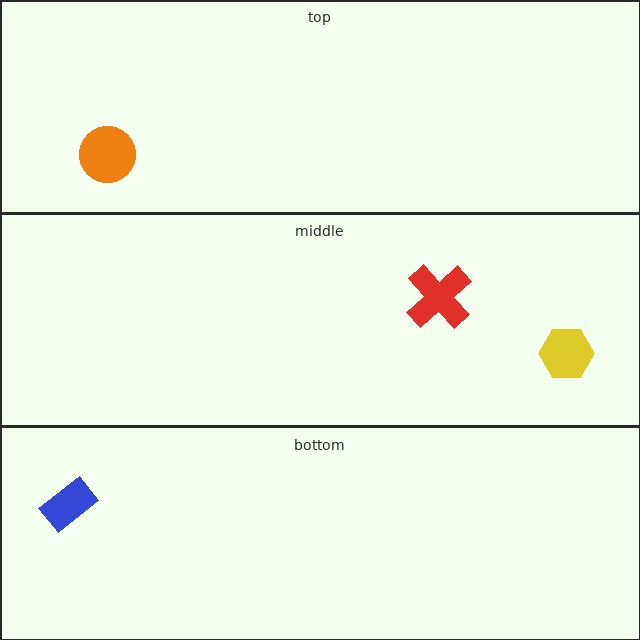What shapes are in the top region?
The orange circle.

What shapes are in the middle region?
The yellow hexagon, the red cross.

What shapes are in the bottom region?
The blue rectangle.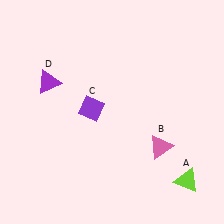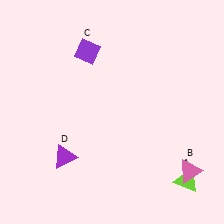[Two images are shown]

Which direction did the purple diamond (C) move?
The purple diamond (C) moved up.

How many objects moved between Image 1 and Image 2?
3 objects moved between the two images.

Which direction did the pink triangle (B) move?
The pink triangle (B) moved right.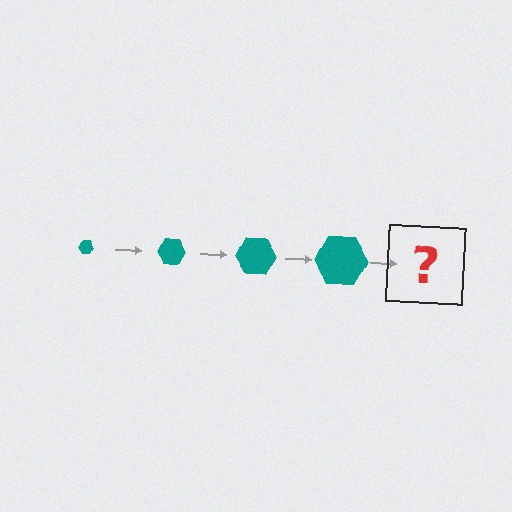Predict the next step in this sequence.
The next step is a teal hexagon, larger than the previous one.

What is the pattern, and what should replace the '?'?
The pattern is that the hexagon gets progressively larger each step. The '?' should be a teal hexagon, larger than the previous one.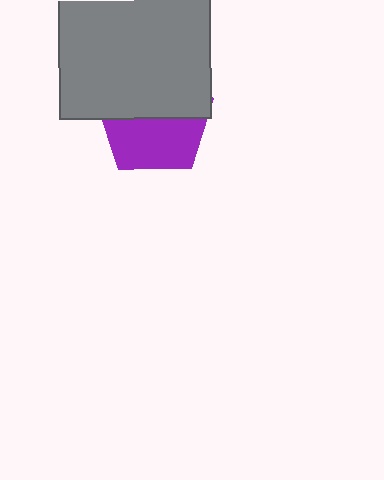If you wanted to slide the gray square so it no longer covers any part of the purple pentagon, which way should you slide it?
Slide it up — that is the most direct way to separate the two shapes.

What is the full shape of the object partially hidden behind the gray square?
The partially hidden object is a purple pentagon.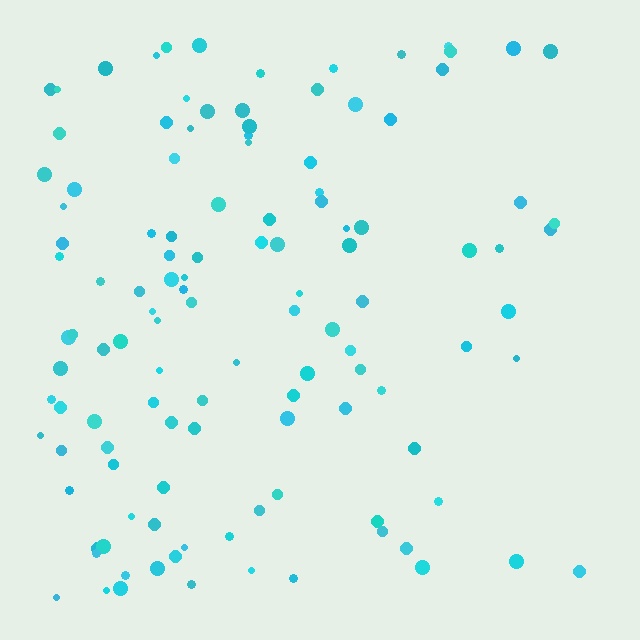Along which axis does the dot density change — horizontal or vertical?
Horizontal.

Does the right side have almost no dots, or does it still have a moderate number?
Still a moderate number, just noticeably fewer than the left.